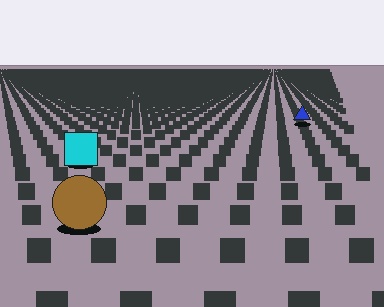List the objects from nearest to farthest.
From nearest to farthest: the brown circle, the cyan square, the blue triangle.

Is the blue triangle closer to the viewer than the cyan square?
No. The cyan square is closer — you can tell from the texture gradient: the ground texture is coarser near it.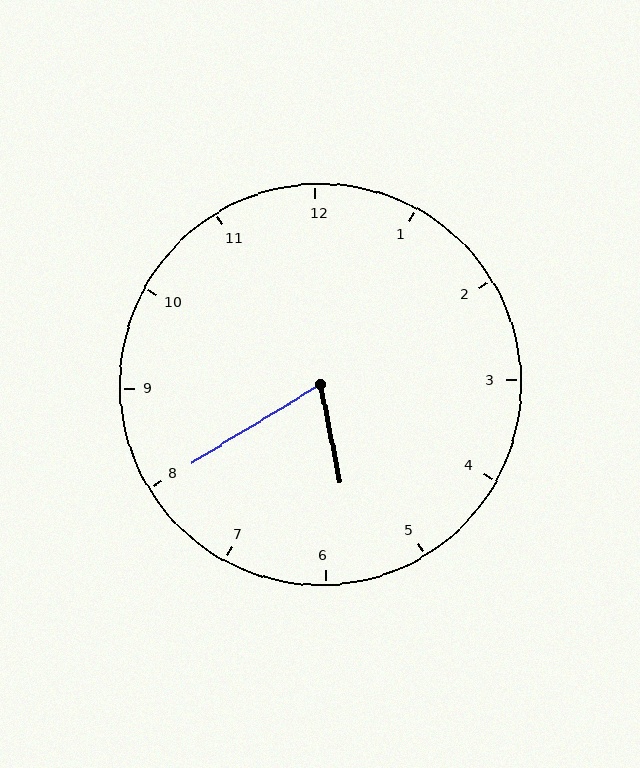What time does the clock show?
5:40.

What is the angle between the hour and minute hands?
Approximately 70 degrees.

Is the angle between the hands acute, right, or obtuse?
It is acute.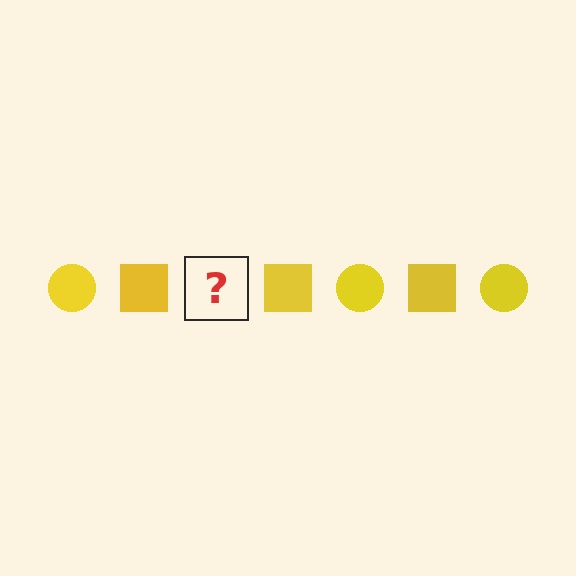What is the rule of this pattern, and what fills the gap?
The rule is that the pattern cycles through circle, square shapes in yellow. The gap should be filled with a yellow circle.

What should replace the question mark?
The question mark should be replaced with a yellow circle.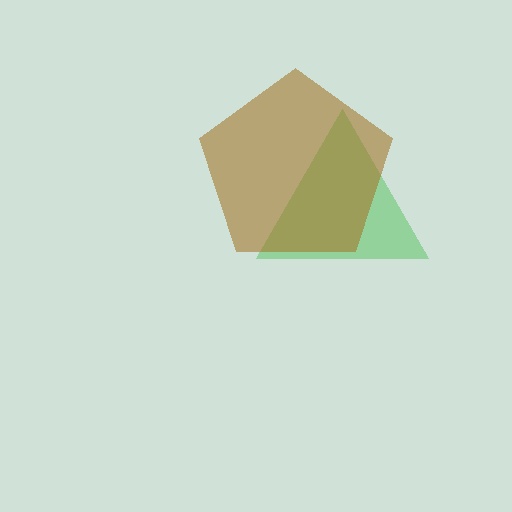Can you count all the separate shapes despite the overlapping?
Yes, there are 2 separate shapes.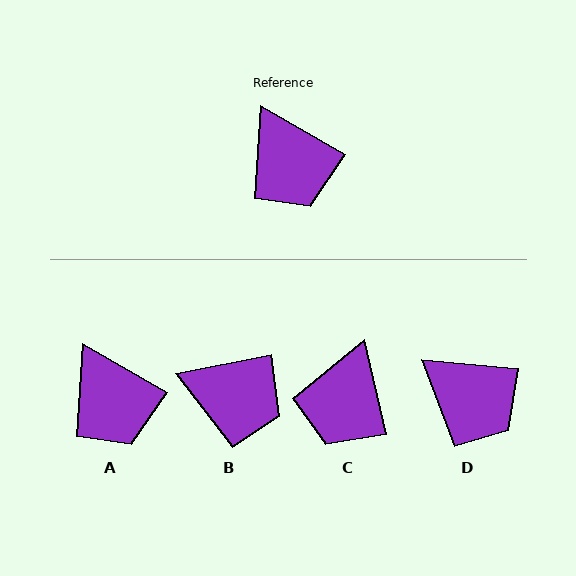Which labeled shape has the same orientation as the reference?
A.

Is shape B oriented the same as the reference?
No, it is off by about 41 degrees.